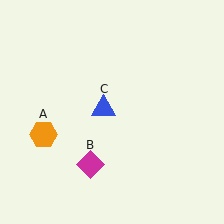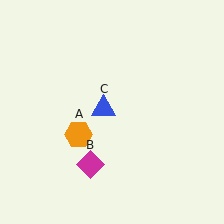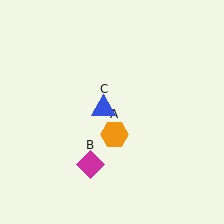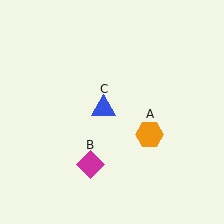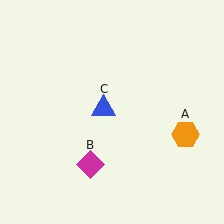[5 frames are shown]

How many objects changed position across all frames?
1 object changed position: orange hexagon (object A).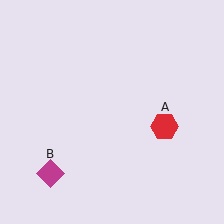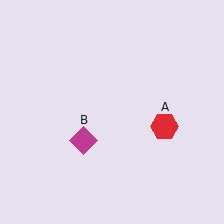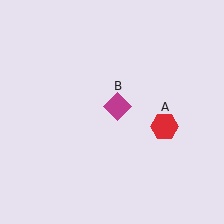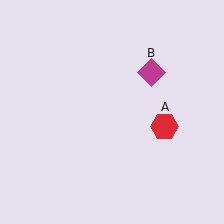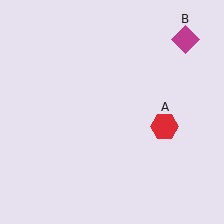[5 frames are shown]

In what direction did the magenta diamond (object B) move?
The magenta diamond (object B) moved up and to the right.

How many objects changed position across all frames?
1 object changed position: magenta diamond (object B).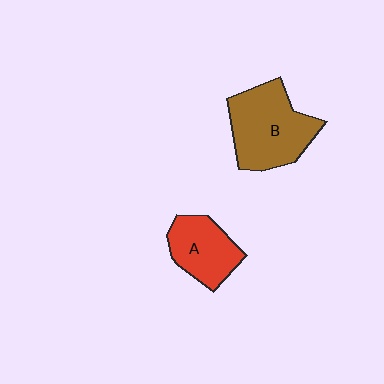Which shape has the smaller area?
Shape A (red).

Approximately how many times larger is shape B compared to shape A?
Approximately 1.5 times.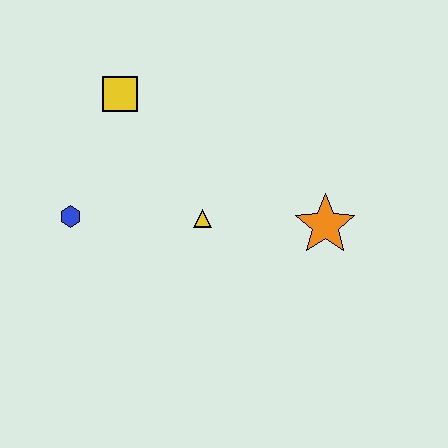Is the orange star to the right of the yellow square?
Yes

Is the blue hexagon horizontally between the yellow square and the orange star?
No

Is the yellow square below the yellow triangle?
No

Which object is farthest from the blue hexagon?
The orange star is farthest from the blue hexagon.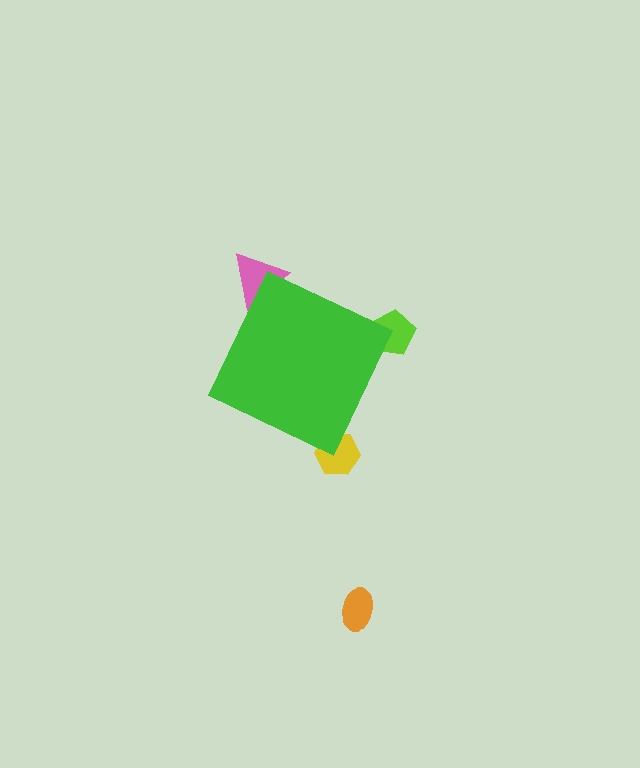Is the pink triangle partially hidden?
Yes, the pink triangle is partially hidden behind the green diamond.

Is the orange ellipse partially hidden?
No, the orange ellipse is fully visible.